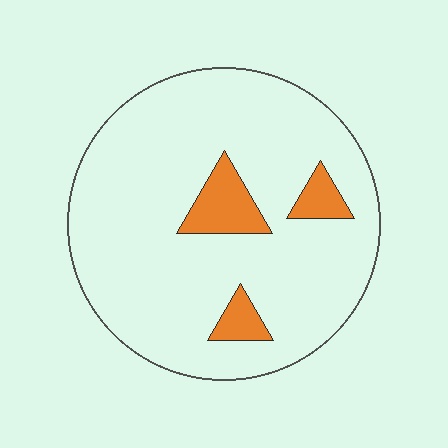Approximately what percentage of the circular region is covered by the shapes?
Approximately 10%.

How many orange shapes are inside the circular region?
3.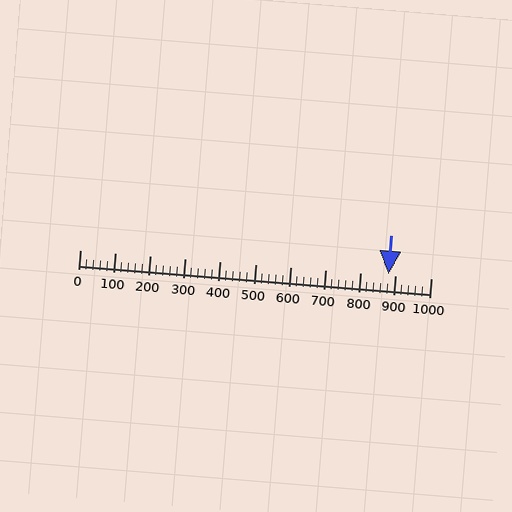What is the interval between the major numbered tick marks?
The major tick marks are spaced 100 units apart.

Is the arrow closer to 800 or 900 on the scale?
The arrow is closer to 900.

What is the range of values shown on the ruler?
The ruler shows values from 0 to 1000.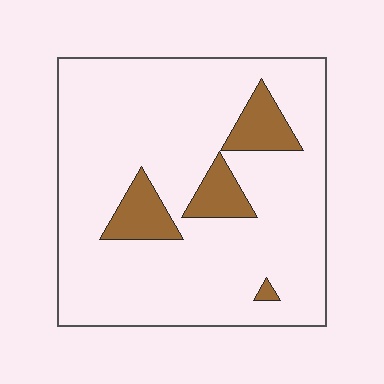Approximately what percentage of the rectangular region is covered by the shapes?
Approximately 15%.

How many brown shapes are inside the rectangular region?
4.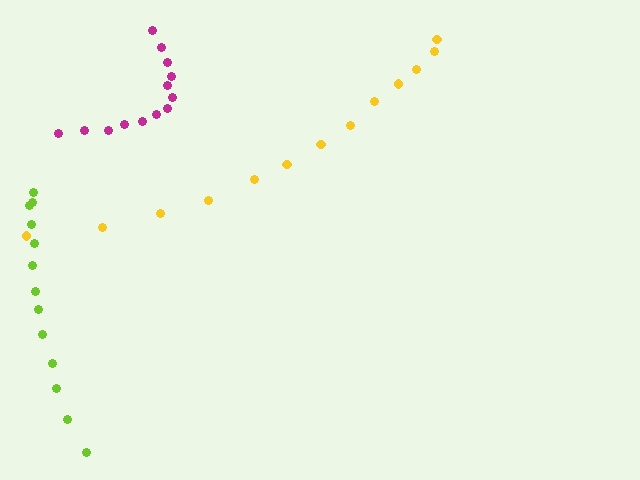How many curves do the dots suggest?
There are 3 distinct paths.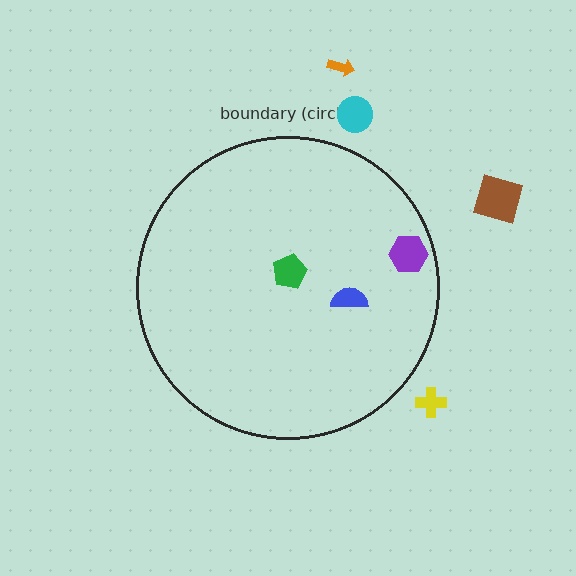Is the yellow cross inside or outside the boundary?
Outside.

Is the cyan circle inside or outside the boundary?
Outside.